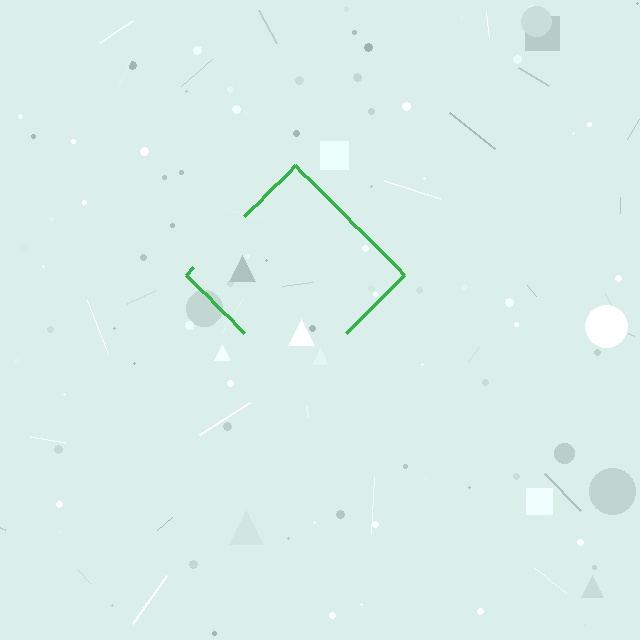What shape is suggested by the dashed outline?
The dashed outline suggests a diamond.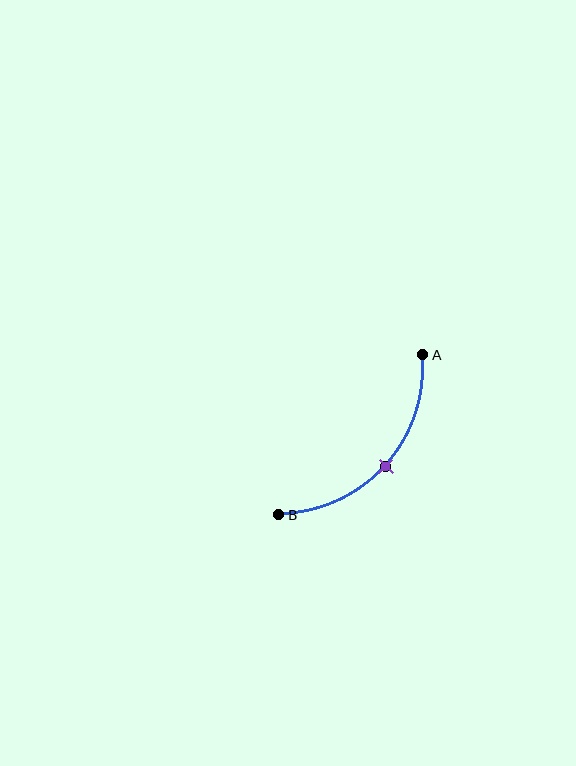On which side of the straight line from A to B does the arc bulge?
The arc bulges below and to the right of the straight line connecting A and B.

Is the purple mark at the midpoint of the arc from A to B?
Yes. The purple mark lies on the arc at equal arc-length from both A and B — it is the arc midpoint.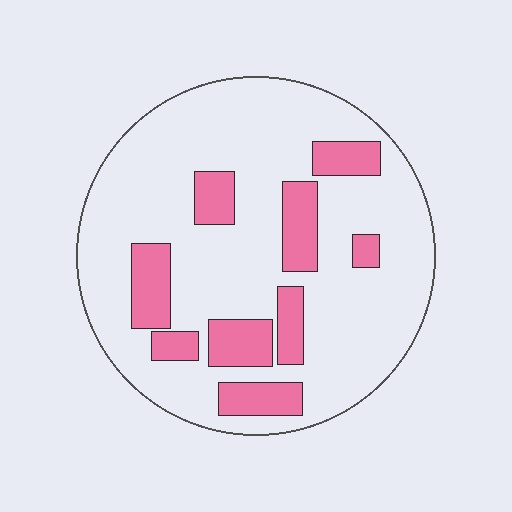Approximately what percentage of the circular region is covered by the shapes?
Approximately 20%.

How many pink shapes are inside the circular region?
9.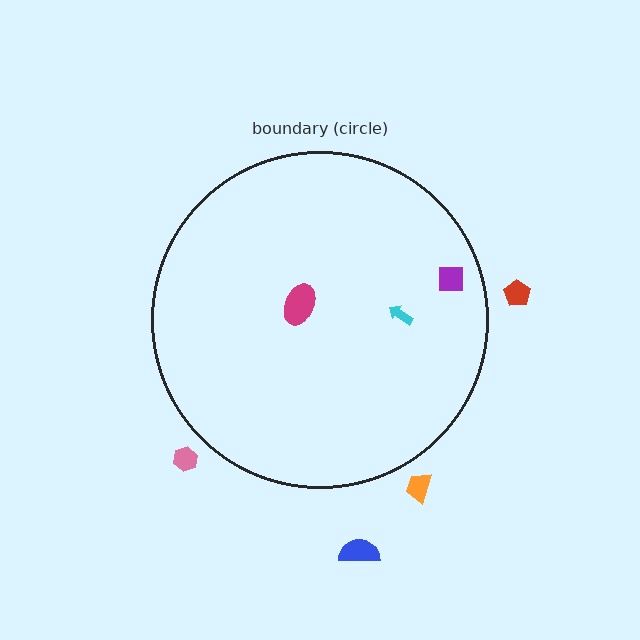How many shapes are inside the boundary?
3 inside, 4 outside.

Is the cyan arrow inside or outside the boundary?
Inside.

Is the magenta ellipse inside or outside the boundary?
Inside.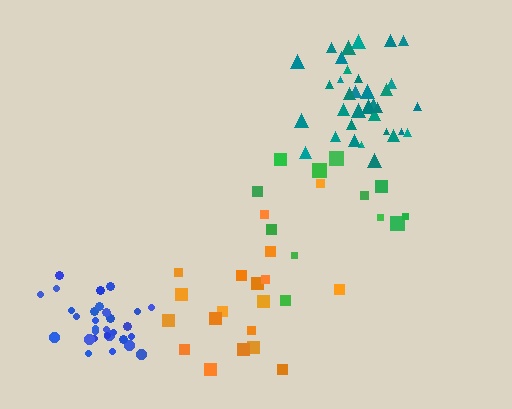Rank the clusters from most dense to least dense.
blue, teal, orange, green.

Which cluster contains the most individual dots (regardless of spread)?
Teal (34).